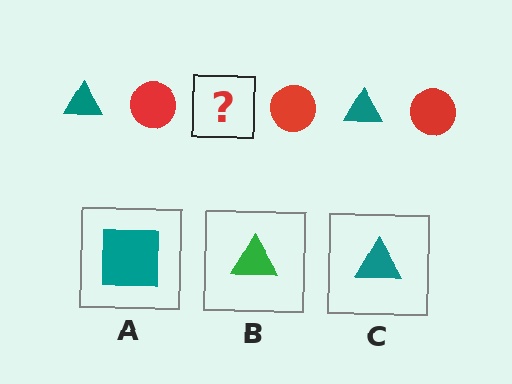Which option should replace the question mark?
Option C.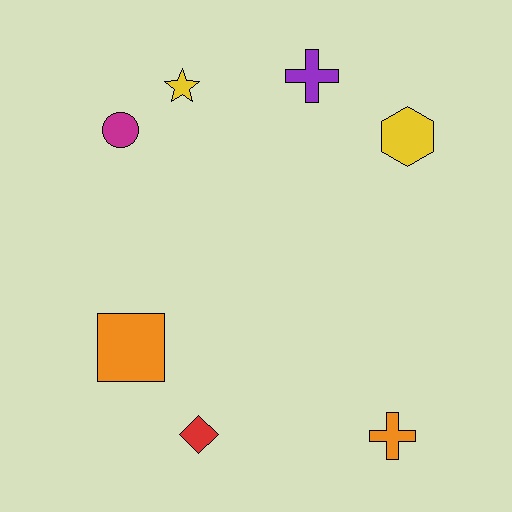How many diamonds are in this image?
There is 1 diamond.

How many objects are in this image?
There are 7 objects.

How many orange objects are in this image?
There are 2 orange objects.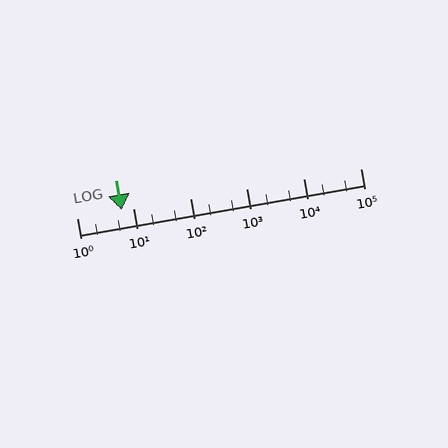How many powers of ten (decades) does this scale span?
The scale spans 5 decades, from 1 to 100000.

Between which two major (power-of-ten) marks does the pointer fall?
The pointer is between 1 and 10.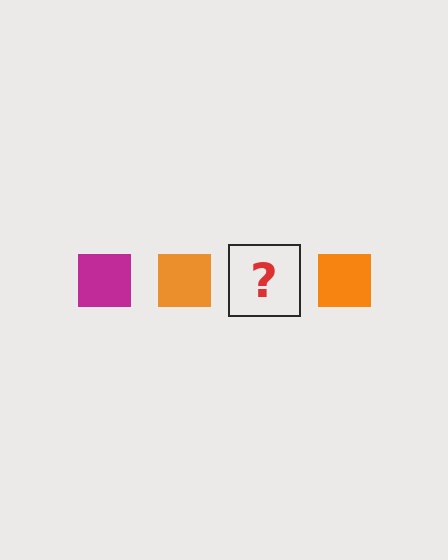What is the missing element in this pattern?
The missing element is a magenta square.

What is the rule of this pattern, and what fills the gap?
The rule is that the pattern cycles through magenta, orange squares. The gap should be filled with a magenta square.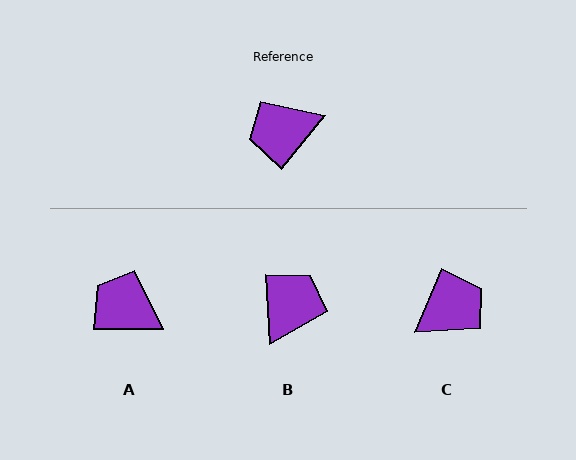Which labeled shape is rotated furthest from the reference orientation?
C, about 164 degrees away.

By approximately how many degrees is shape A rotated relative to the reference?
Approximately 51 degrees clockwise.